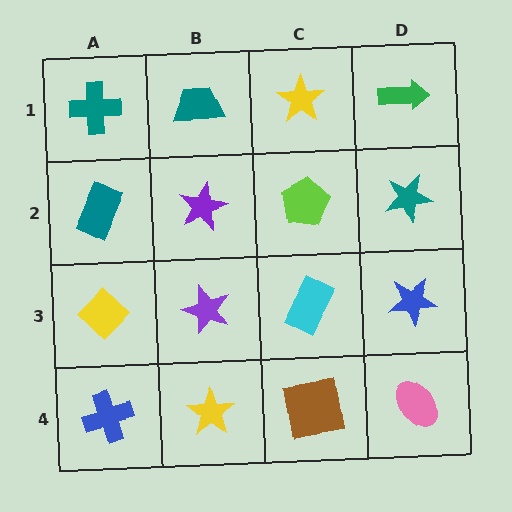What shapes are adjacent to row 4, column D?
A blue star (row 3, column D), a brown square (row 4, column C).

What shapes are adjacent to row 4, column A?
A yellow diamond (row 3, column A), a yellow star (row 4, column B).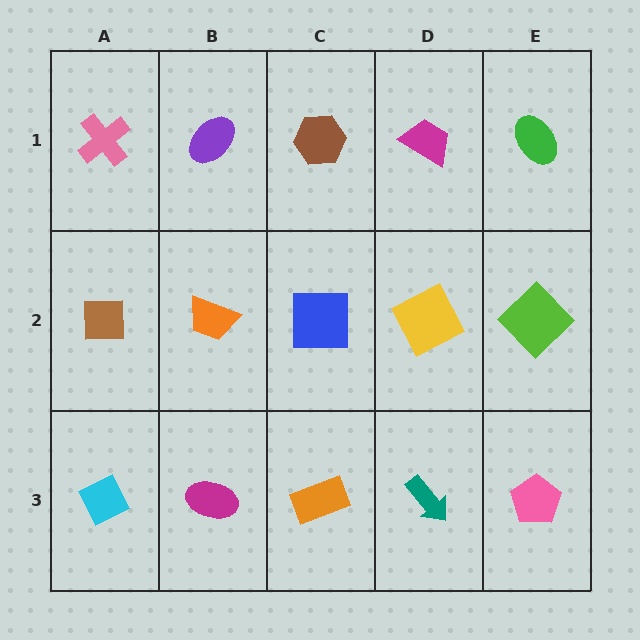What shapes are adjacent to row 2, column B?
A purple ellipse (row 1, column B), a magenta ellipse (row 3, column B), a brown square (row 2, column A), a blue square (row 2, column C).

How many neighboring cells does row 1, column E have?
2.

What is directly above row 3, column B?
An orange trapezoid.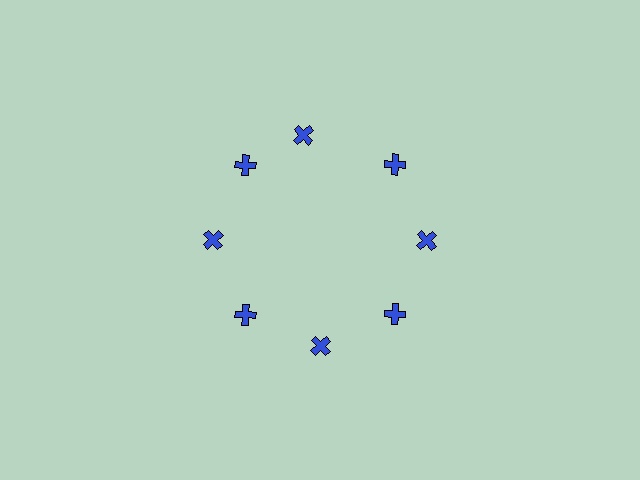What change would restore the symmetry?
The symmetry would be restored by rotating it back into even spacing with its neighbors so that all 8 crosses sit at equal angles and equal distance from the center.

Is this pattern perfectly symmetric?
No. The 8 blue crosses are arranged in a ring, but one element near the 12 o'clock position is rotated out of alignment along the ring, breaking the 8-fold rotational symmetry.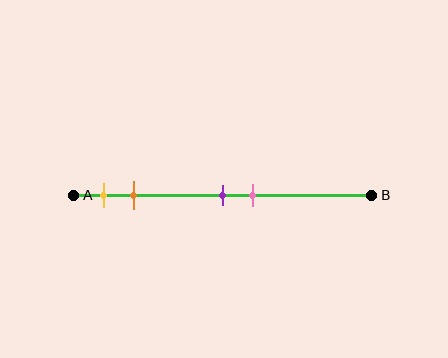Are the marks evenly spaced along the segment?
No, the marks are not evenly spaced.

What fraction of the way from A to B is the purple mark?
The purple mark is approximately 50% (0.5) of the way from A to B.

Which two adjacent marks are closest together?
The purple and pink marks are the closest adjacent pair.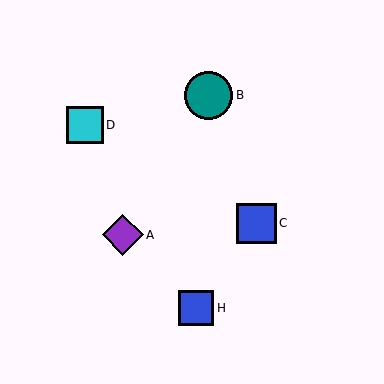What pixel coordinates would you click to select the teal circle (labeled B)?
Click at (208, 95) to select the teal circle B.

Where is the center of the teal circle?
The center of the teal circle is at (208, 95).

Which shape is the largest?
The teal circle (labeled B) is the largest.